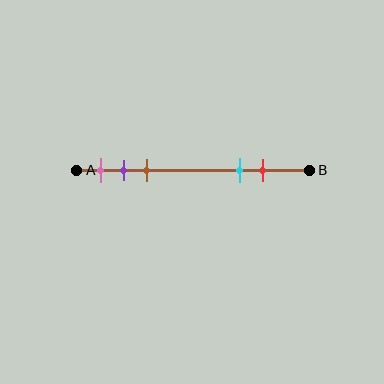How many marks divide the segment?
There are 5 marks dividing the segment.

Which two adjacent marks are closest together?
The purple and brown marks are the closest adjacent pair.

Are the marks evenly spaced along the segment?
No, the marks are not evenly spaced.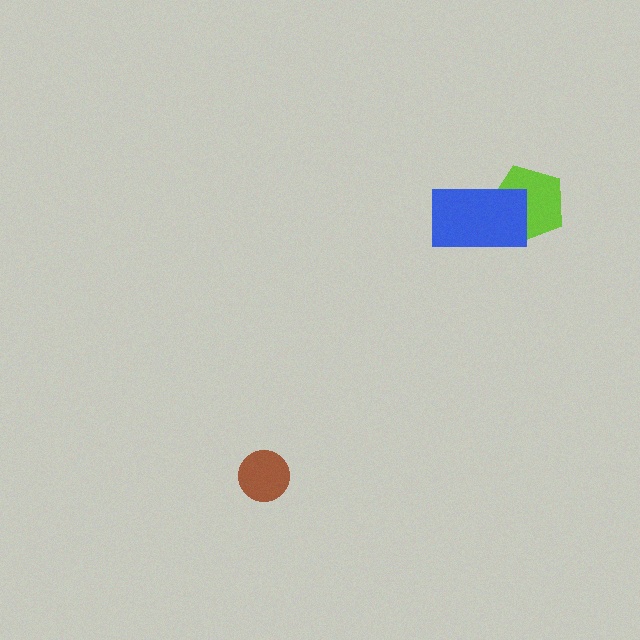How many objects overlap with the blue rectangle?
1 object overlaps with the blue rectangle.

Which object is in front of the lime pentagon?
The blue rectangle is in front of the lime pentagon.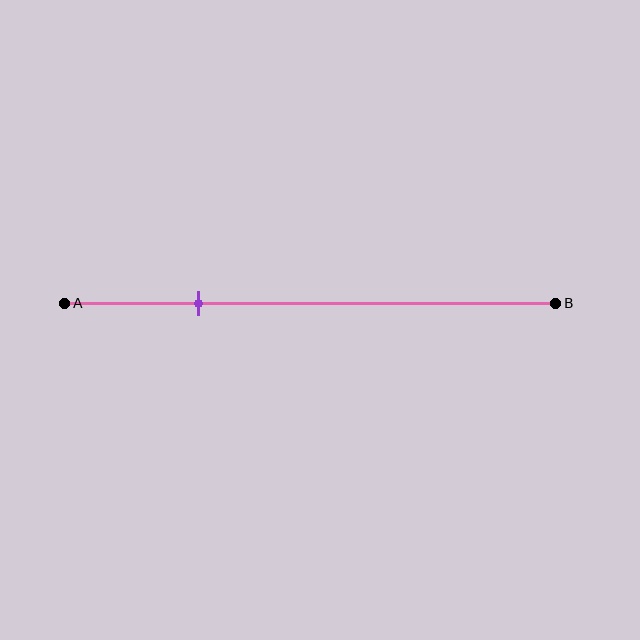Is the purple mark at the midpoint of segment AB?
No, the mark is at about 25% from A, not at the 50% midpoint.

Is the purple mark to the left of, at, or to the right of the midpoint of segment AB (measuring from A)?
The purple mark is to the left of the midpoint of segment AB.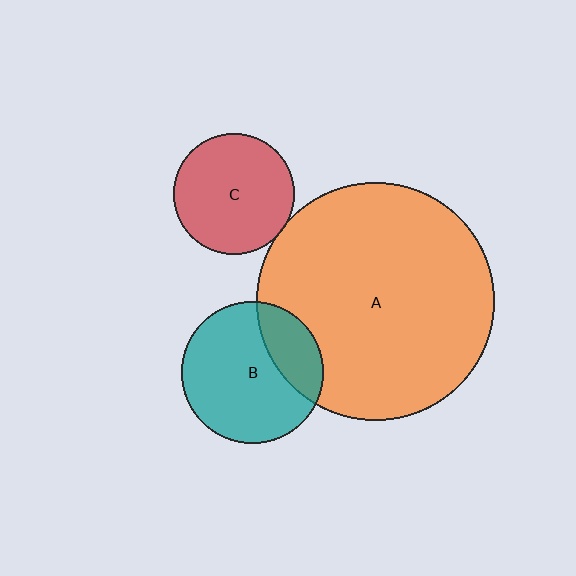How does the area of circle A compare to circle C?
Approximately 3.9 times.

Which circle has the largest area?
Circle A (orange).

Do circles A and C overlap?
Yes.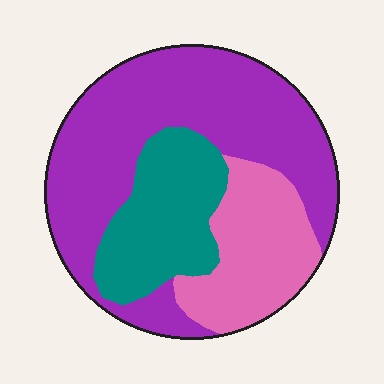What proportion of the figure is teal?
Teal covers 23% of the figure.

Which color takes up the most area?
Purple, at roughly 55%.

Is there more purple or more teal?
Purple.